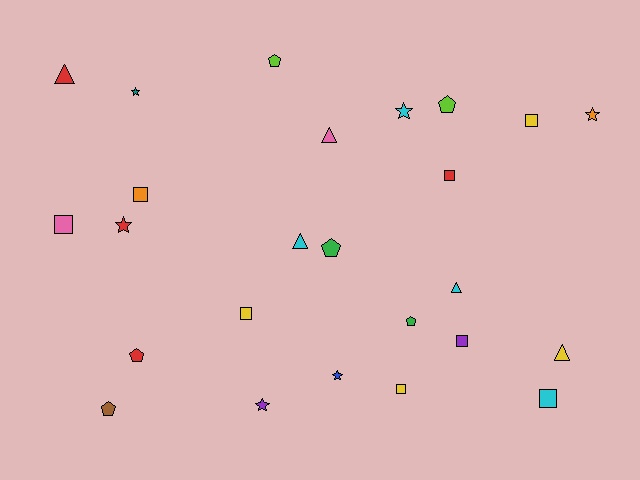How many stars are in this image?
There are 6 stars.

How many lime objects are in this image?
There are 2 lime objects.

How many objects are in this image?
There are 25 objects.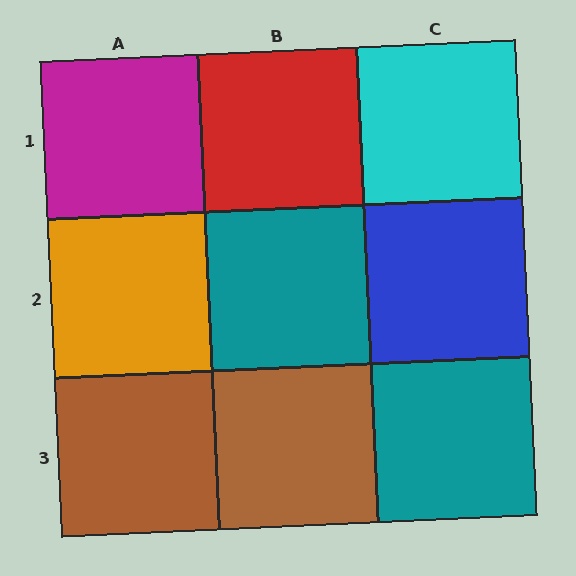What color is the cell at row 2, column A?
Orange.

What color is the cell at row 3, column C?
Teal.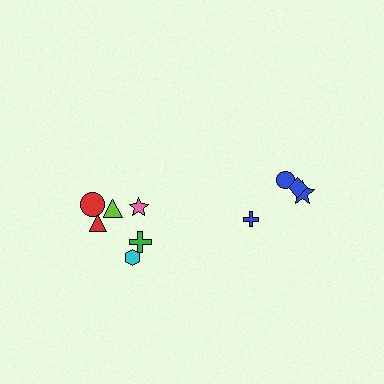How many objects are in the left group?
There are 6 objects.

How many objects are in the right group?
There are 4 objects.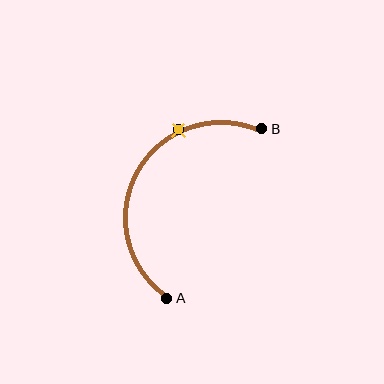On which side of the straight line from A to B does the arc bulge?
The arc bulges to the left of the straight line connecting A and B.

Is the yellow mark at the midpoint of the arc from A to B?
No. The yellow mark lies on the arc but is closer to endpoint B. The arc midpoint would be at the point on the curve equidistant along the arc from both A and B.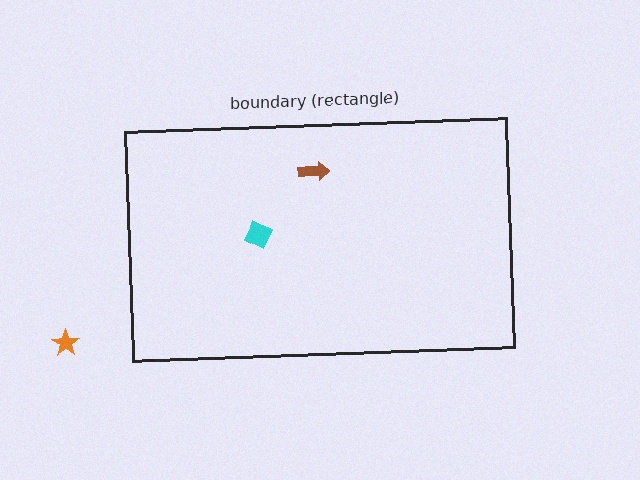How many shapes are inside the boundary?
2 inside, 1 outside.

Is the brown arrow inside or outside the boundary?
Inside.